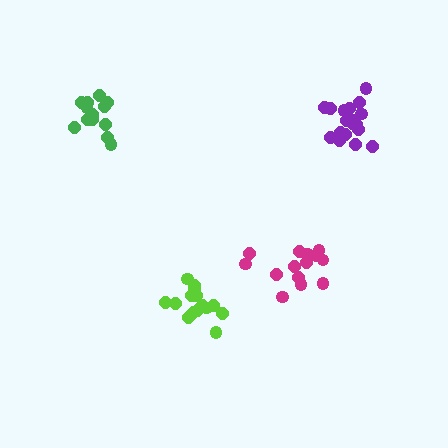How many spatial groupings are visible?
There are 4 spatial groupings.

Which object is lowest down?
The lime cluster is bottommost.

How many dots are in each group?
Group 1: 14 dots, Group 2: 13 dots, Group 3: 18 dots, Group 4: 15 dots (60 total).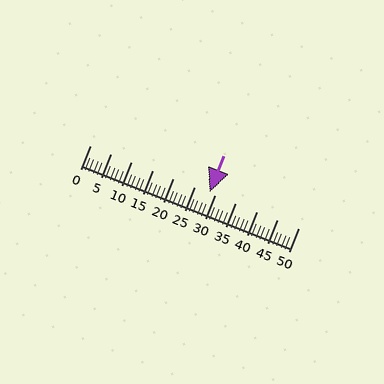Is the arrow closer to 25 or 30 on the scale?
The arrow is closer to 30.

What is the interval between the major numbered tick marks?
The major tick marks are spaced 5 units apart.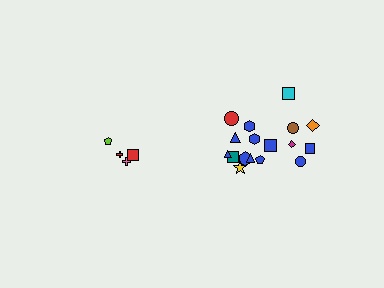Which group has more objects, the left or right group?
The right group.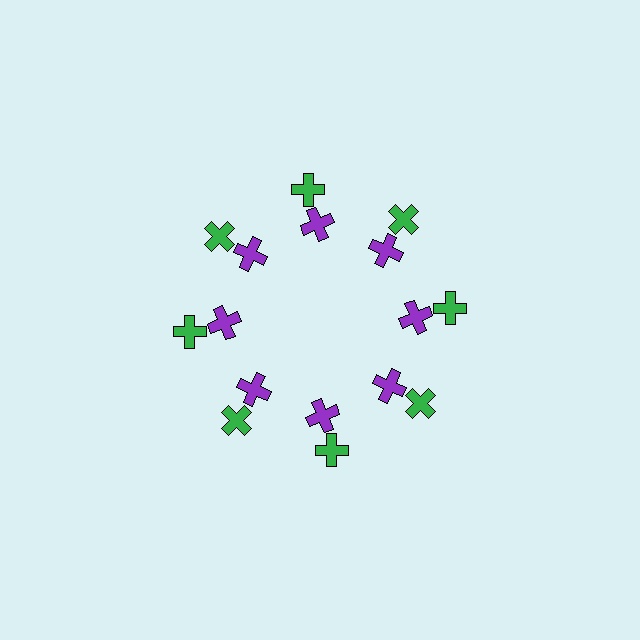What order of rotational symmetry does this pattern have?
This pattern has 8-fold rotational symmetry.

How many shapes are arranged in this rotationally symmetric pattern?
There are 16 shapes, arranged in 8 groups of 2.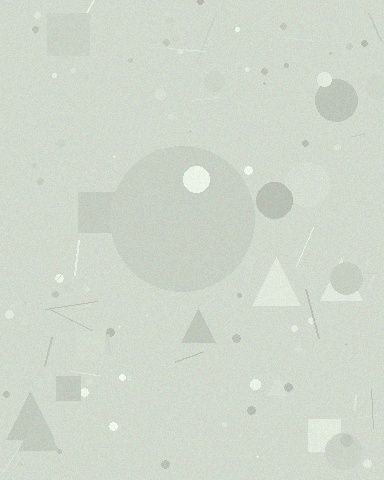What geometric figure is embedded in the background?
A circle is embedded in the background.